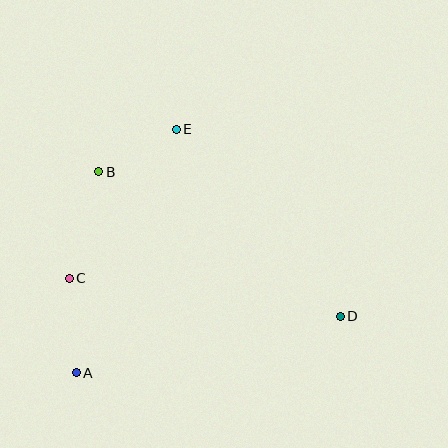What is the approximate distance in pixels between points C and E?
The distance between C and E is approximately 183 pixels.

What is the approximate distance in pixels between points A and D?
The distance between A and D is approximately 270 pixels.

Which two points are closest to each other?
Points B and E are closest to each other.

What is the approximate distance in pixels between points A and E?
The distance between A and E is approximately 263 pixels.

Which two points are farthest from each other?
Points B and D are farthest from each other.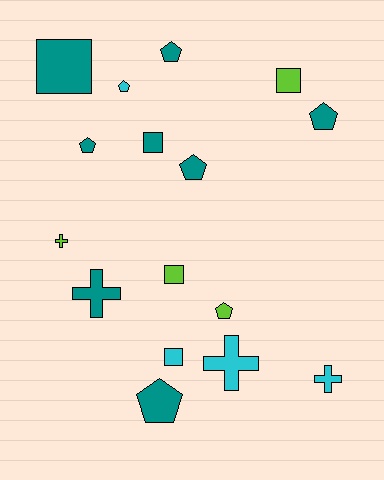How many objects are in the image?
There are 16 objects.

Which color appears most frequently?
Teal, with 8 objects.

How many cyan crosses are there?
There are 2 cyan crosses.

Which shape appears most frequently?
Pentagon, with 7 objects.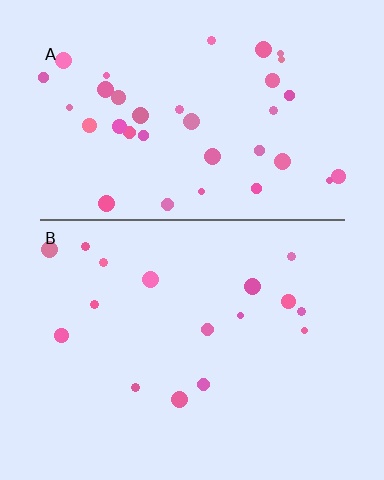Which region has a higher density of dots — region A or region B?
A (the top).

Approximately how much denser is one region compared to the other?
Approximately 2.2× — region A over region B.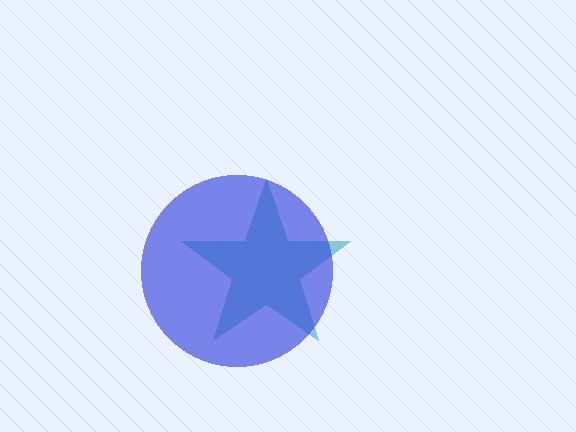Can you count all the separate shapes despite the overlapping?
Yes, there are 2 separate shapes.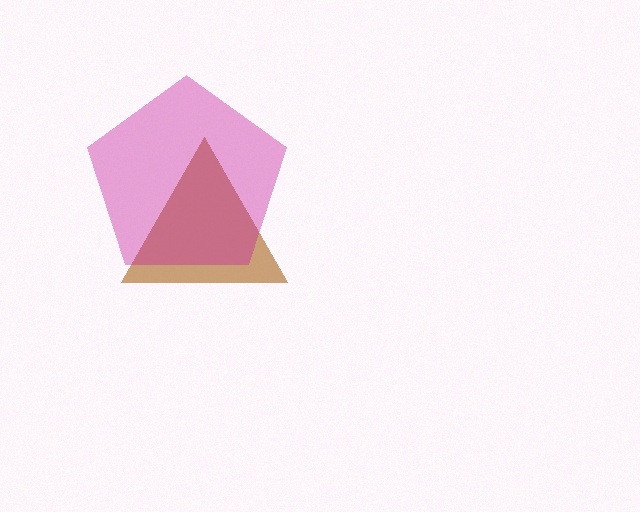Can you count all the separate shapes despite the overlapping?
Yes, there are 2 separate shapes.